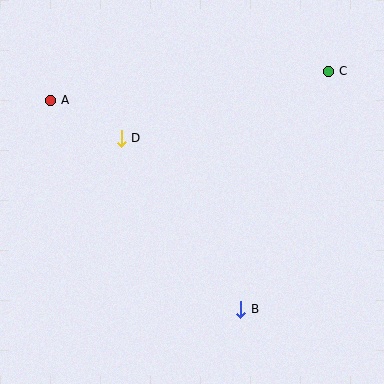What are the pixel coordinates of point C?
Point C is at (329, 71).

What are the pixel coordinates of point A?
Point A is at (51, 100).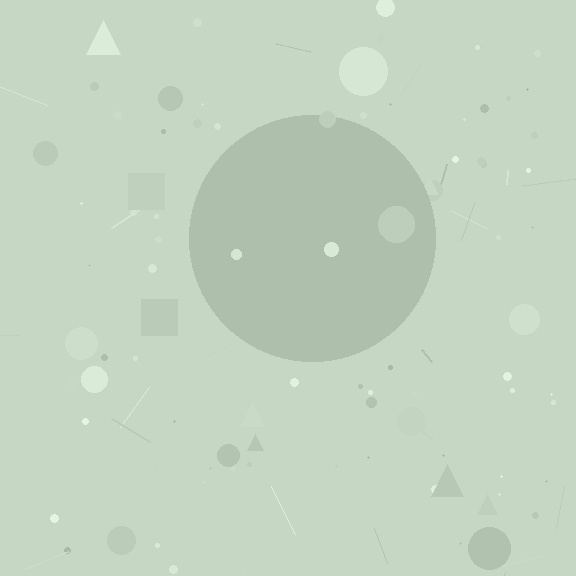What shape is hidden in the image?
A circle is hidden in the image.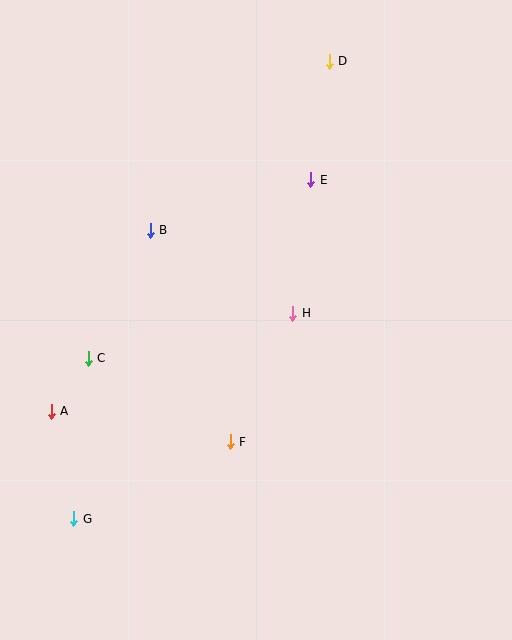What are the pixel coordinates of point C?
Point C is at (88, 358).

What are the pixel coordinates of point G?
Point G is at (74, 519).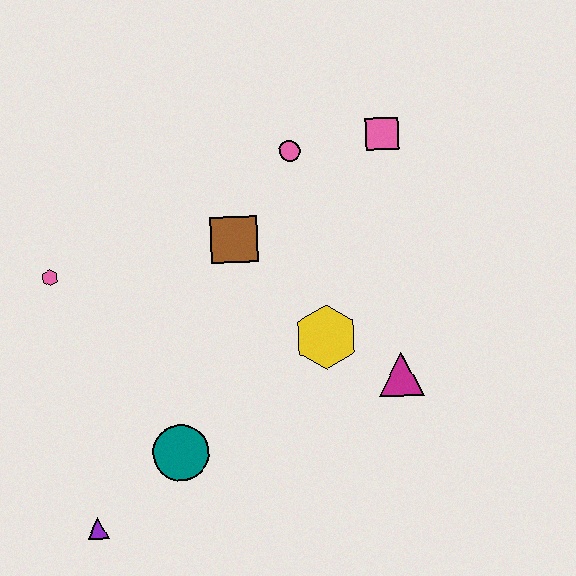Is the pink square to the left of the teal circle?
No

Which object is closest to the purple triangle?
The teal circle is closest to the purple triangle.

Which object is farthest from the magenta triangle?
The pink hexagon is farthest from the magenta triangle.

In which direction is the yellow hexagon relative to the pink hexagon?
The yellow hexagon is to the right of the pink hexagon.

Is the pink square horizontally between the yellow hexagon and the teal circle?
No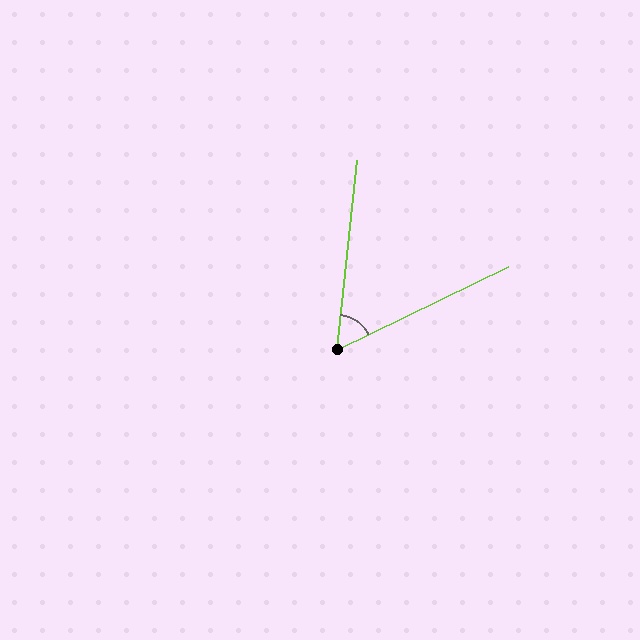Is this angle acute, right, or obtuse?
It is acute.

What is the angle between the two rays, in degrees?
Approximately 58 degrees.